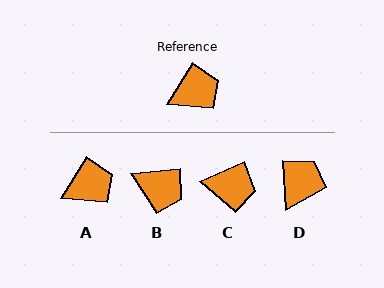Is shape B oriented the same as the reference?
No, it is off by about 52 degrees.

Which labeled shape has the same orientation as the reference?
A.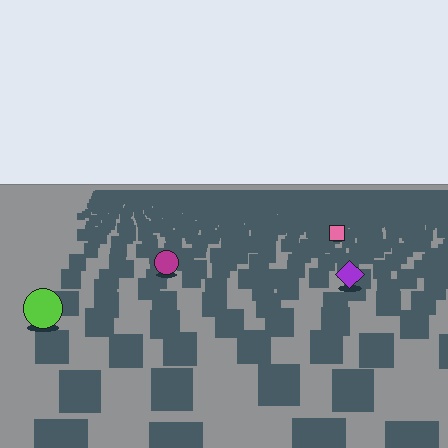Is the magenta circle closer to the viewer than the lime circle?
No. The lime circle is closer — you can tell from the texture gradient: the ground texture is coarser near it.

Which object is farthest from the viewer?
The pink square is farthest from the viewer. It appears smaller and the ground texture around it is denser.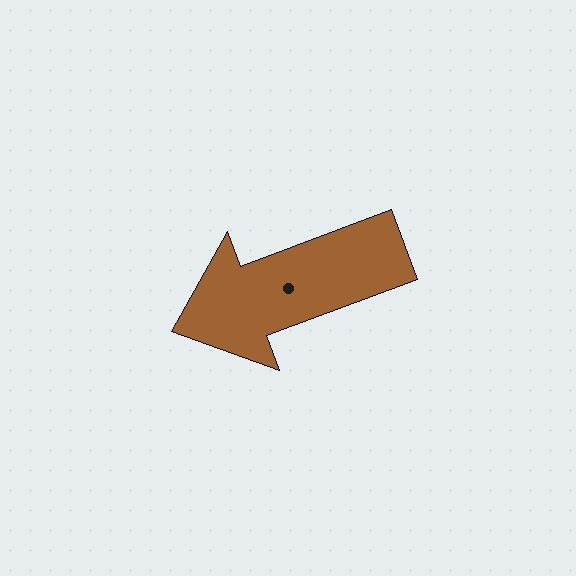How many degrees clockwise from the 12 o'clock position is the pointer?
Approximately 250 degrees.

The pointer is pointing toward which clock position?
Roughly 8 o'clock.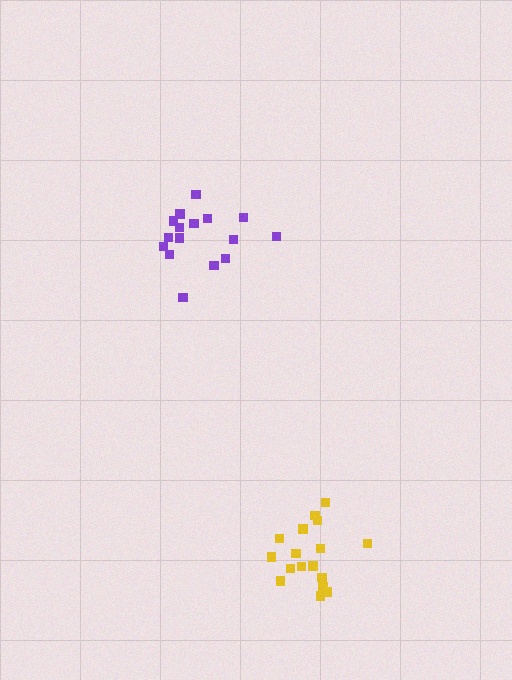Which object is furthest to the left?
The purple cluster is leftmost.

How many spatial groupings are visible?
There are 2 spatial groupings.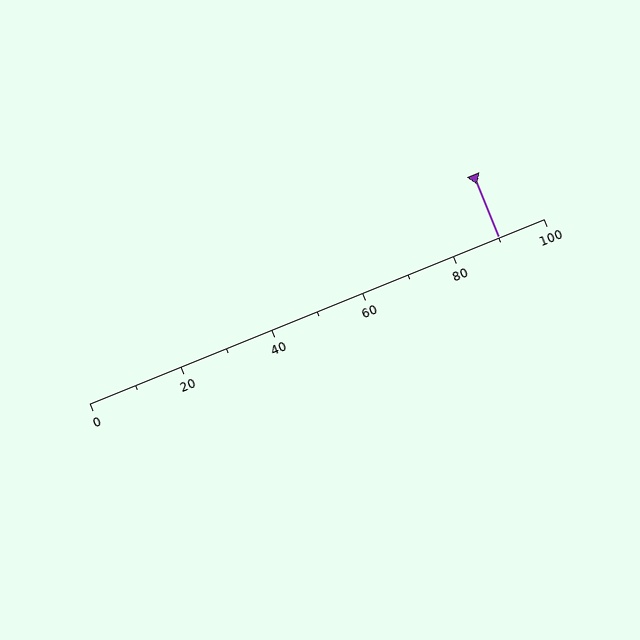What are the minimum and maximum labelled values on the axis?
The axis runs from 0 to 100.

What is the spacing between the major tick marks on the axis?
The major ticks are spaced 20 apart.